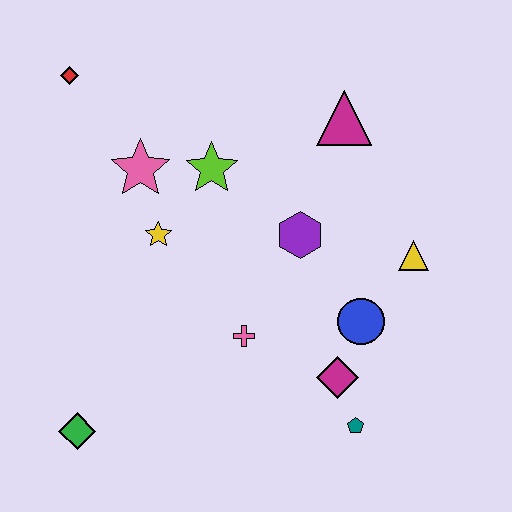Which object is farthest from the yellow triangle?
The red diamond is farthest from the yellow triangle.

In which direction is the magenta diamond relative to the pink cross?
The magenta diamond is to the right of the pink cross.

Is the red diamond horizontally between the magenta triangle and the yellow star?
No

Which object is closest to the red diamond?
The pink star is closest to the red diamond.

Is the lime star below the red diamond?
Yes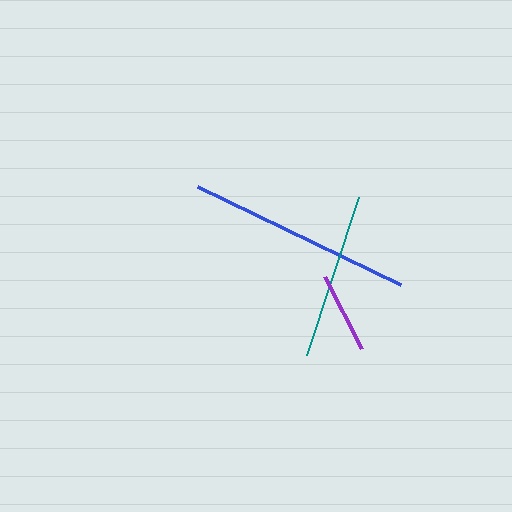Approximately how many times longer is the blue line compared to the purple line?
The blue line is approximately 2.8 times the length of the purple line.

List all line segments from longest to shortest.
From longest to shortest: blue, teal, purple.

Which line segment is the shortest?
The purple line is the shortest at approximately 81 pixels.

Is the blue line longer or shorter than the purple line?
The blue line is longer than the purple line.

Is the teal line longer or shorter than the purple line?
The teal line is longer than the purple line.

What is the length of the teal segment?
The teal segment is approximately 165 pixels long.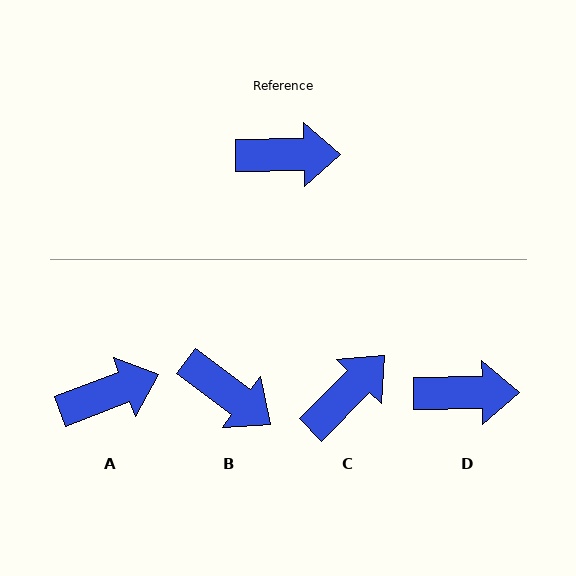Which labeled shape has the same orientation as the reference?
D.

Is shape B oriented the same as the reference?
No, it is off by about 38 degrees.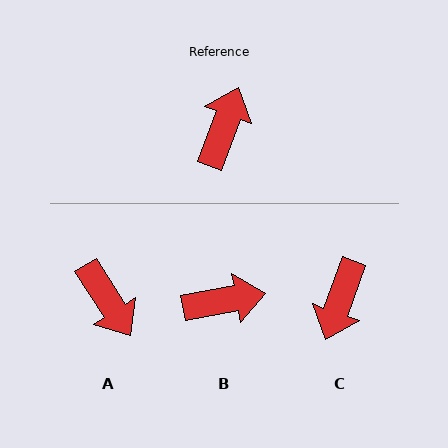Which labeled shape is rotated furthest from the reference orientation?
C, about 180 degrees away.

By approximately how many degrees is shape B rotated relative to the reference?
Approximately 60 degrees clockwise.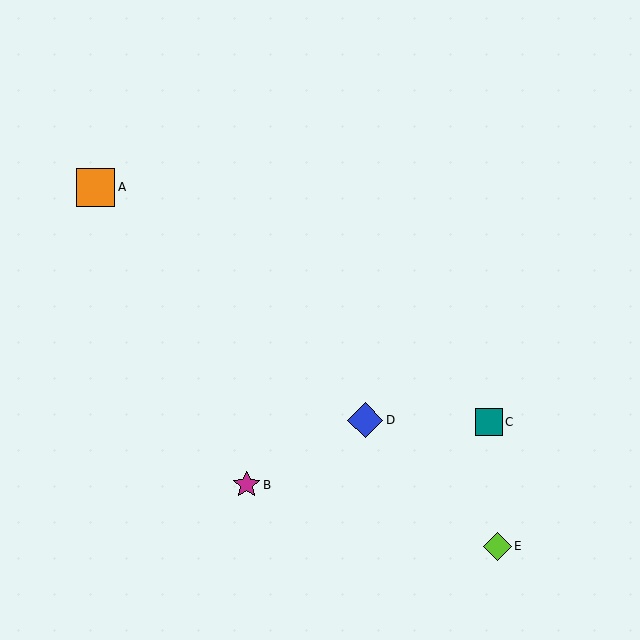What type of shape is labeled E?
Shape E is a lime diamond.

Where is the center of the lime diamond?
The center of the lime diamond is at (498, 546).